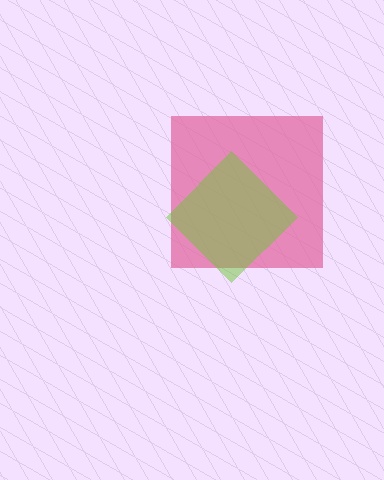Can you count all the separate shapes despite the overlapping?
Yes, there are 2 separate shapes.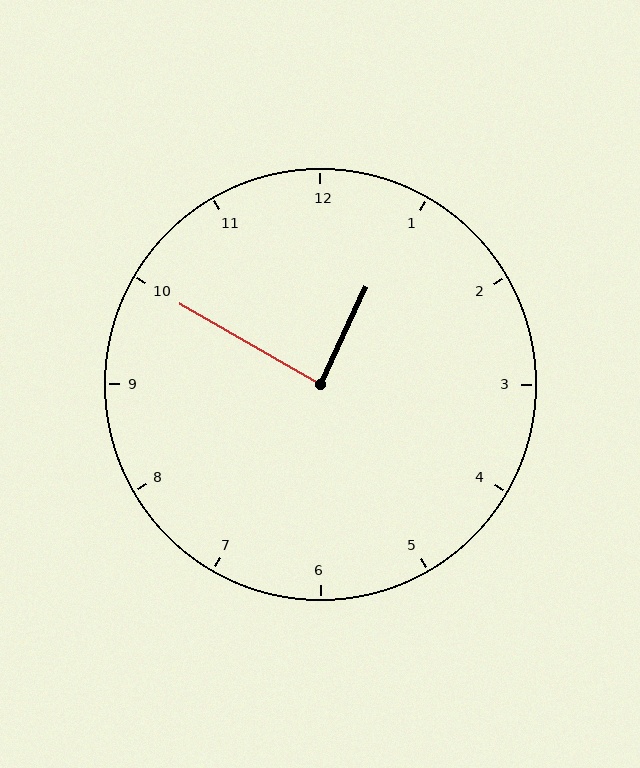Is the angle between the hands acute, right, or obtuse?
It is right.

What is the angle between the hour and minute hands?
Approximately 85 degrees.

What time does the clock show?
12:50.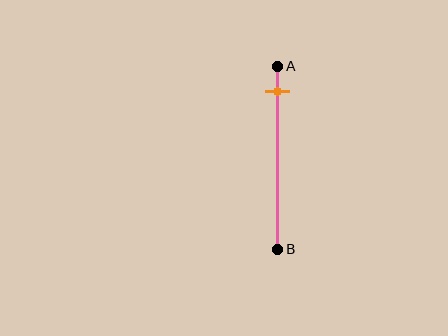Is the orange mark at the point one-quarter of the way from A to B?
No, the mark is at about 15% from A, not at the 25% one-quarter point.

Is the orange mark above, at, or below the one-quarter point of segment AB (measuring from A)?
The orange mark is above the one-quarter point of segment AB.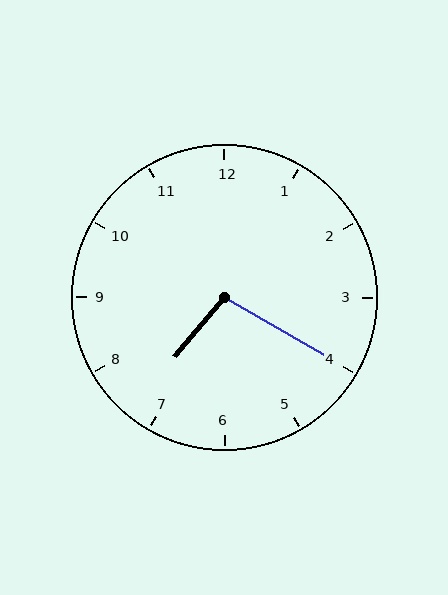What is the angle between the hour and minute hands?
Approximately 100 degrees.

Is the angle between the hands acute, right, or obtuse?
It is obtuse.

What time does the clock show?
7:20.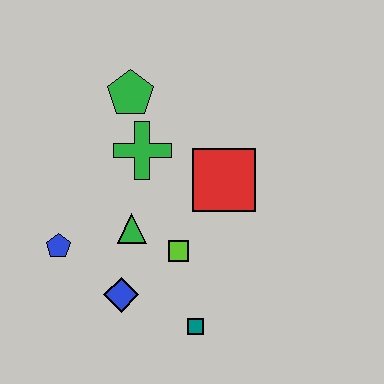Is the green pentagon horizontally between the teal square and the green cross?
No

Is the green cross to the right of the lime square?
No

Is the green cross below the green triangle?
No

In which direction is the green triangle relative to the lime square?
The green triangle is to the left of the lime square.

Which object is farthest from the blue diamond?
The green pentagon is farthest from the blue diamond.